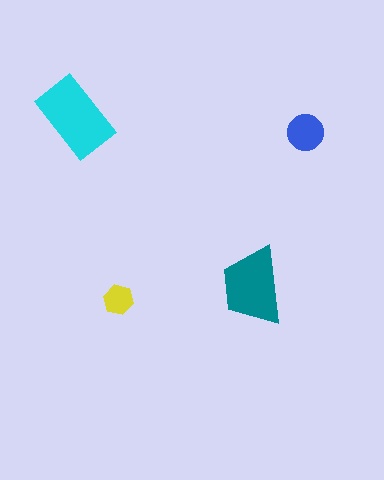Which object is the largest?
The cyan rectangle.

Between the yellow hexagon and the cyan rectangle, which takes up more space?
The cyan rectangle.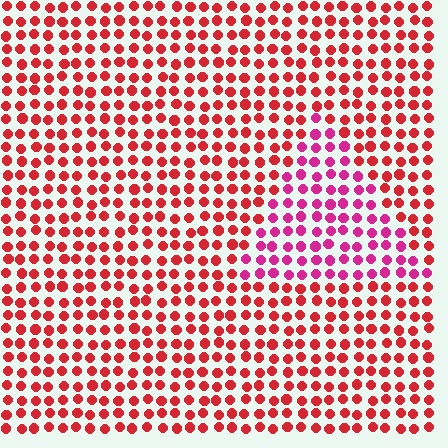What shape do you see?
I see a triangle.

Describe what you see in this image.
The image is filled with small red elements in a uniform arrangement. A triangle-shaped region is visible where the elements are tinted to a slightly different hue, forming a subtle color boundary.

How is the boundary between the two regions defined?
The boundary is defined purely by a slight shift in hue (about 34 degrees). Spacing, size, and orientation are identical on both sides.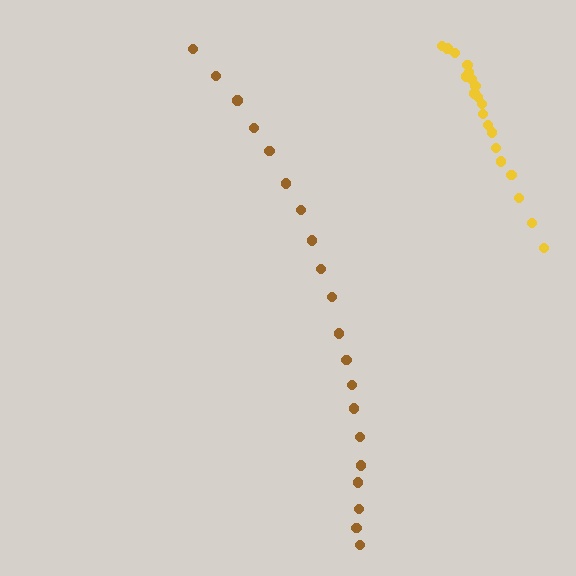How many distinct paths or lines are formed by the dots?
There are 2 distinct paths.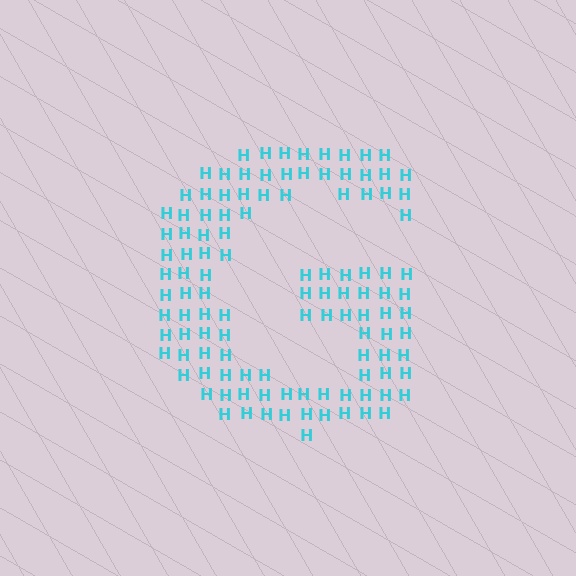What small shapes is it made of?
It is made of small letter H's.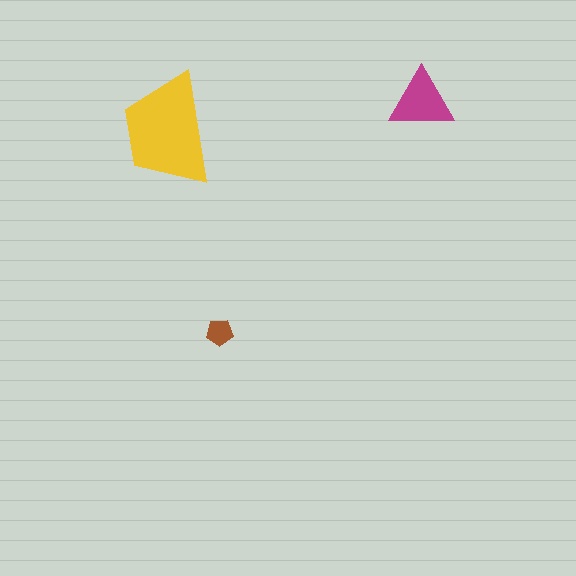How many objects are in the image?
There are 3 objects in the image.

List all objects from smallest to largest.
The brown pentagon, the magenta triangle, the yellow trapezoid.